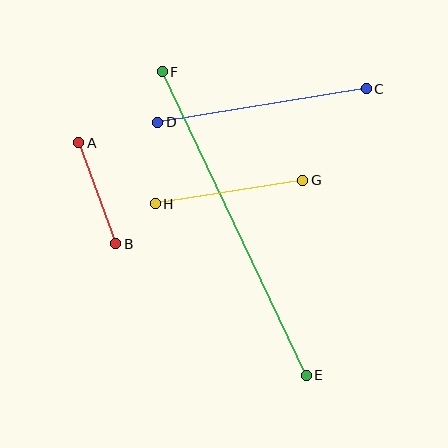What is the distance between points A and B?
The distance is approximately 108 pixels.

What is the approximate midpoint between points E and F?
The midpoint is at approximately (234, 224) pixels.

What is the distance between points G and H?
The distance is approximately 150 pixels.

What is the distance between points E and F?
The distance is approximately 336 pixels.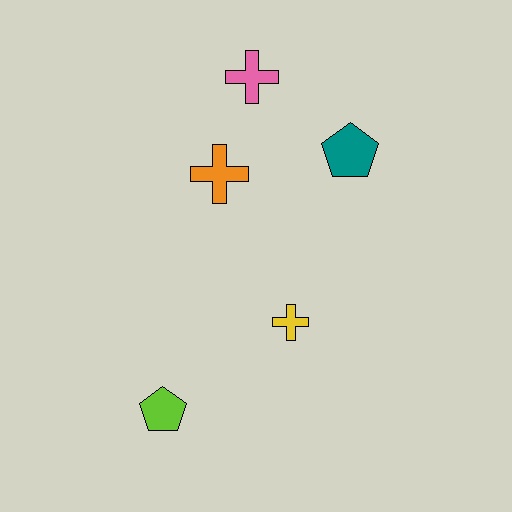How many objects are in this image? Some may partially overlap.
There are 5 objects.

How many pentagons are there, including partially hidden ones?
There are 2 pentagons.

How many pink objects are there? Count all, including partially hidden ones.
There is 1 pink object.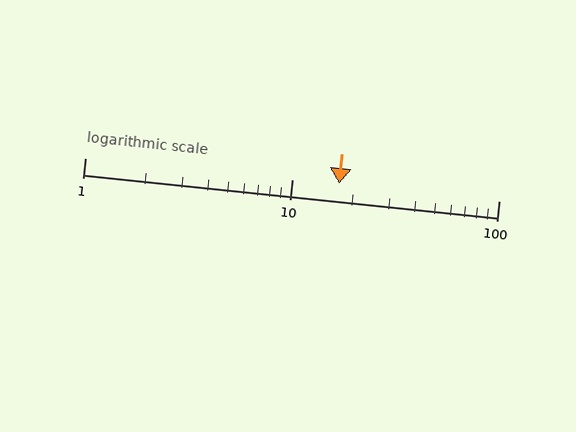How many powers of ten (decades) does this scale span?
The scale spans 2 decades, from 1 to 100.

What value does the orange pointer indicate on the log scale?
The pointer indicates approximately 17.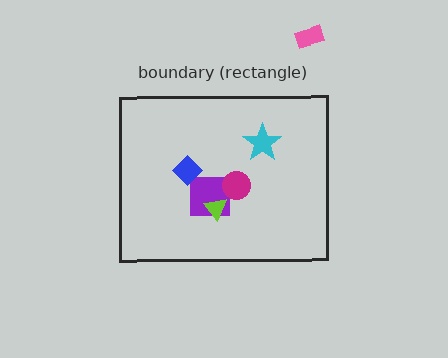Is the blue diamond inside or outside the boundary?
Inside.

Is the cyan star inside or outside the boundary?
Inside.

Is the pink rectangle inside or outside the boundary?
Outside.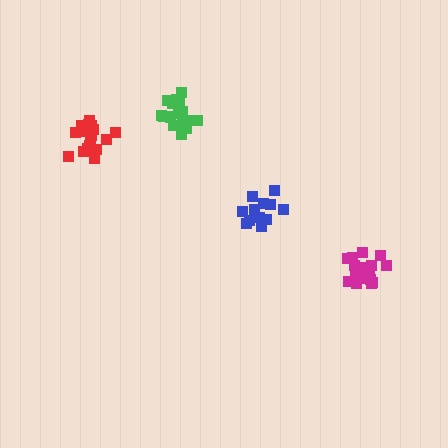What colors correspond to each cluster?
The clusters are colored: blue, red, magenta, green.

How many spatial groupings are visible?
There are 4 spatial groupings.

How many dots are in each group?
Group 1: 13 dots, Group 2: 18 dots, Group 3: 18 dots, Group 4: 19 dots (68 total).